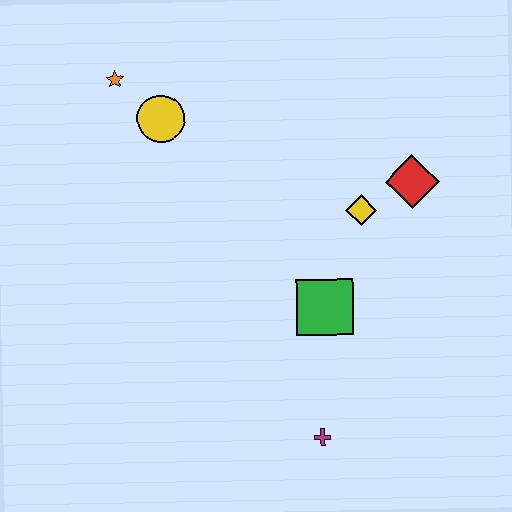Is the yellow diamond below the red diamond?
Yes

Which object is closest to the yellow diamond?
The red diamond is closest to the yellow diamond.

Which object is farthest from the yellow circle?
The magenta cross is farthest from the yellow circle.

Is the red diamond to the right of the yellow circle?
Yes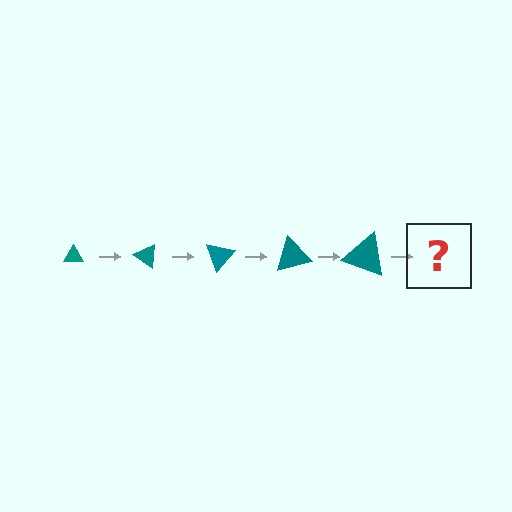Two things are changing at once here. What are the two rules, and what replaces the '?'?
The two rules are that the triangle grows larger each step and it rotates 35 degrees each step. The '?' should be a triangle, larger than the previous one and rotated 175 degrees from the start.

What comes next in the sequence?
The next element should be a triangle, larger than the previous one and rotated 175 degrees from the start.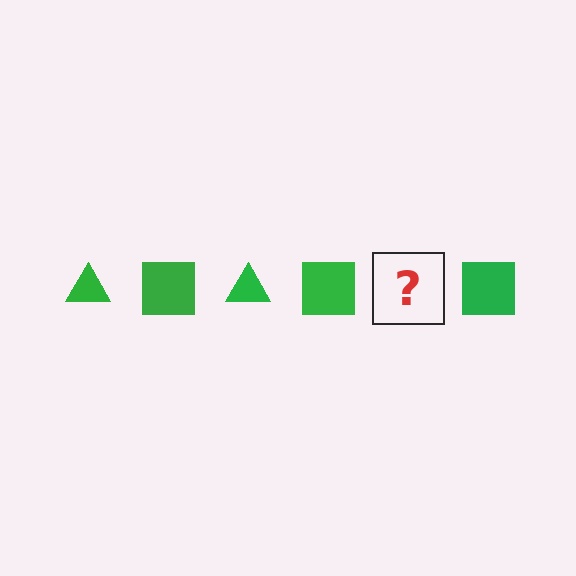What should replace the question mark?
The question mark should be replaced with a green triangle.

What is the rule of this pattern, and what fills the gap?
The rule is that the pattern cycles through triangle, square shapes in green. The gap should be filled with a green triangle.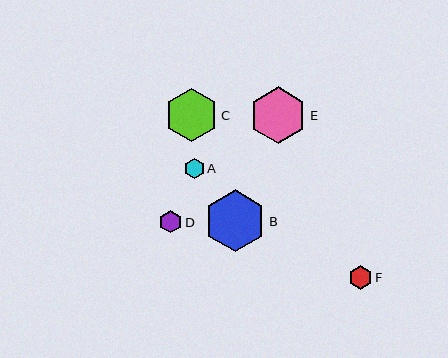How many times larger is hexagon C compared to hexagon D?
Hexagon C is approximately 2.4 times the size of hexagon D.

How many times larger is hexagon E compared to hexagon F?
Hexagon E is approximately 2.4 times the size of hexagon F.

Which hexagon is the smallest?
Hexagon A is the smallest with a size of approximately 21 pixels.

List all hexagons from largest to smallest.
From largest to smallest: B, E, C, F, D, A.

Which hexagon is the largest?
Hexagon B is the largest with a size of approximately 62 pixels.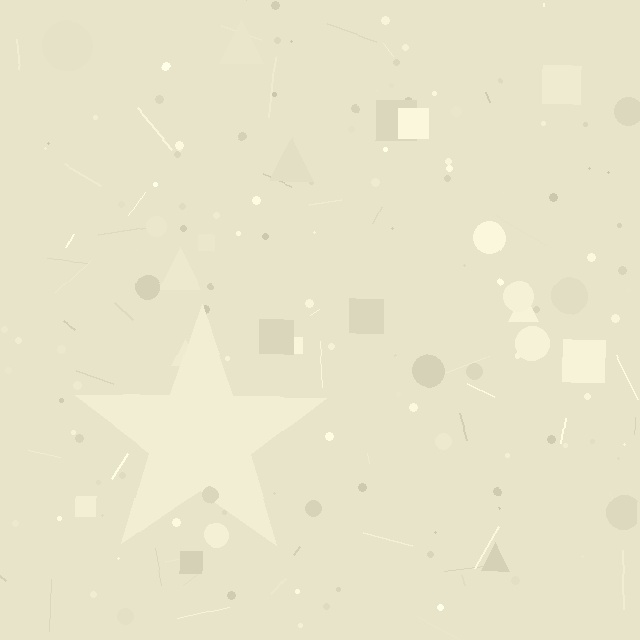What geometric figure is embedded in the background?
A star is embedded in the background.